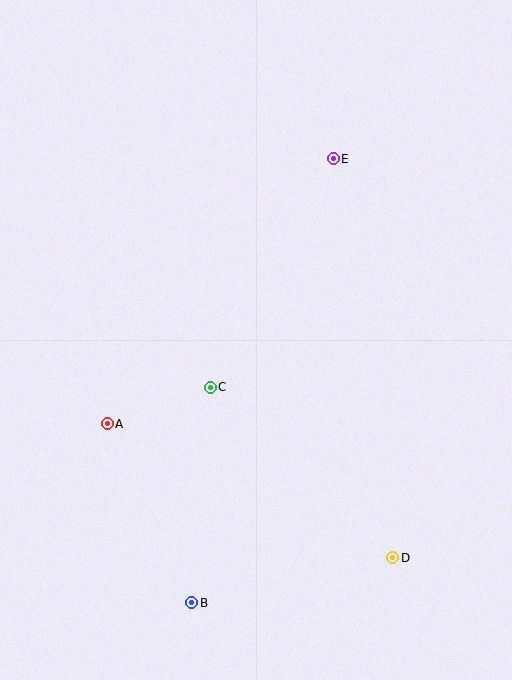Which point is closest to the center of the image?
Point C at (210, 387) is closest to the center.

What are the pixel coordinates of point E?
Point E is at (333, 159).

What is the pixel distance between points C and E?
The distance between C and E is 260 pixels.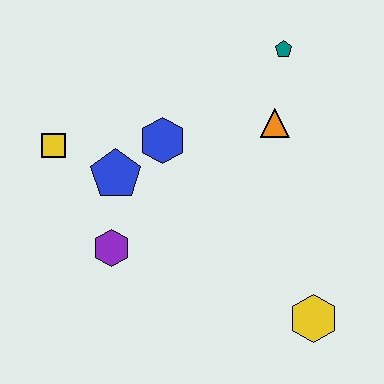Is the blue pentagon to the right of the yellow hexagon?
No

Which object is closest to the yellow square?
The blue pentagon is closest to the yellow square.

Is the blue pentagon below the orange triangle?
Yes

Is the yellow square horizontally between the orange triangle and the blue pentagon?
No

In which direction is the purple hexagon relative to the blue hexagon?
The purple hexagon is below the blue hexagon.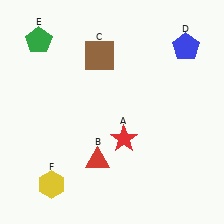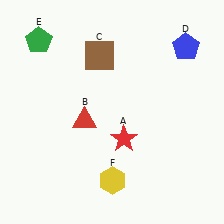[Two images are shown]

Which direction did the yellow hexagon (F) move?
The yellow hexagon (F) moved right.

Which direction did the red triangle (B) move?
The red triangle (B) moved up.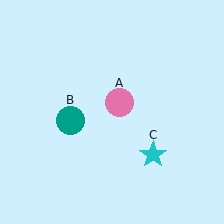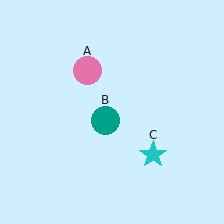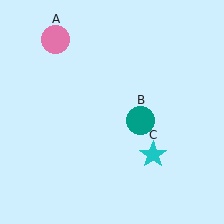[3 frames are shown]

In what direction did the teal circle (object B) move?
The teal circle (object B) moved right.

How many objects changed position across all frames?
2 objects changed position: pink circle (object A), teal circle (object B).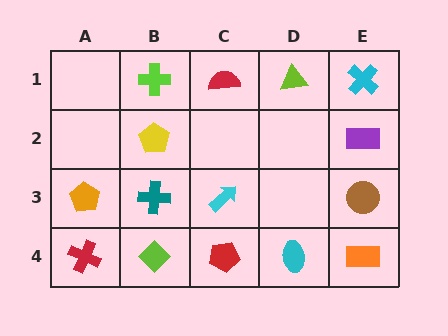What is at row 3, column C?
A cyan arrow.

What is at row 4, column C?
A red pentagon.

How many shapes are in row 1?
4 shapes.